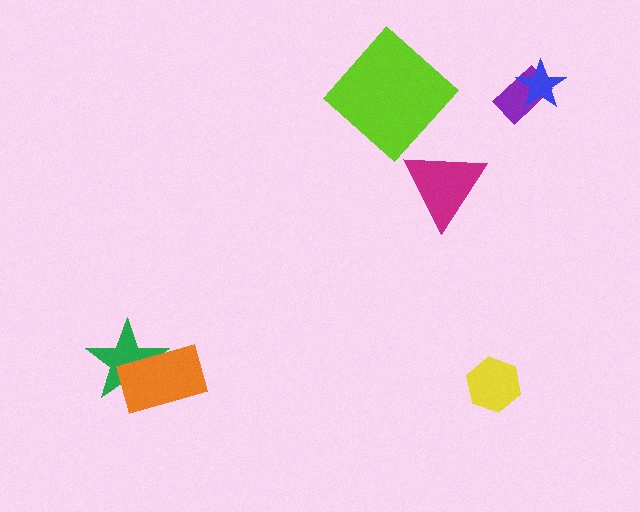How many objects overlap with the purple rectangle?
1 object overlaps with the purple rectangle.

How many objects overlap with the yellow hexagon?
0 objects overlap with the yellow hexagon.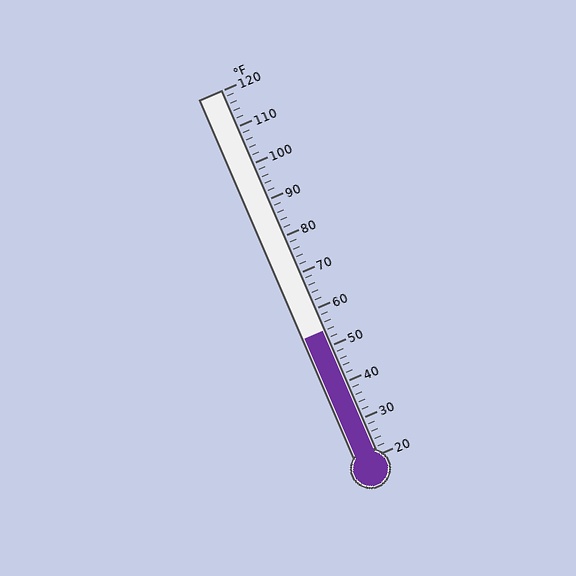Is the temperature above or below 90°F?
The temperature is below 90°F.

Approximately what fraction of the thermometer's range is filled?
The thermometer is filled to approximately 35% of its range.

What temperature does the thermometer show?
The thermometer shows approximately 54°F.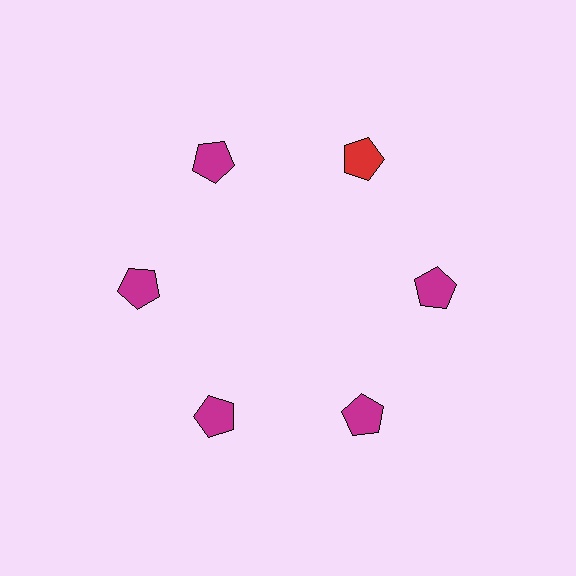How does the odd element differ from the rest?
It has a different color: red instead of magenta.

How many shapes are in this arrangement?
There are 6 shapes arranged in a ring pattern.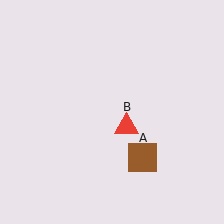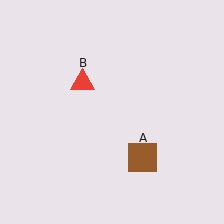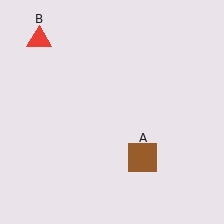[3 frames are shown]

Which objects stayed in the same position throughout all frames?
Brown square (object A) remained stationary.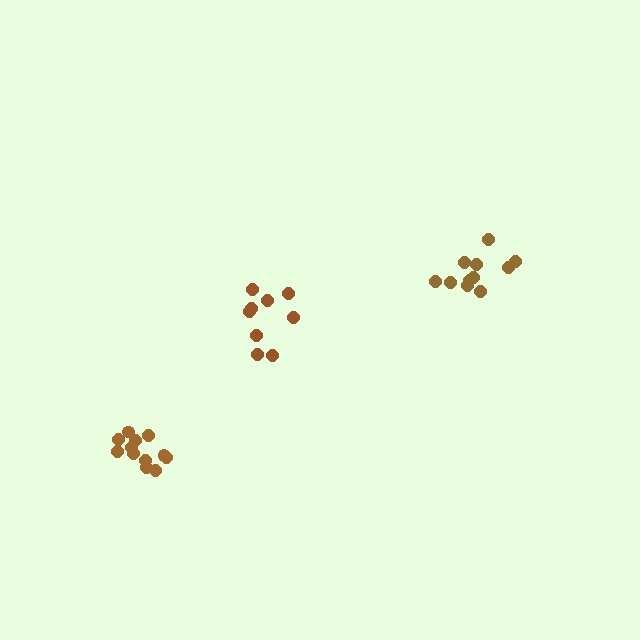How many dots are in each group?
Group 1: 9 dots, Group 2: 11 dots, Group 3: 12 dots (32 total).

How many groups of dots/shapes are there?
There are 3 groups.